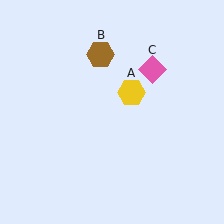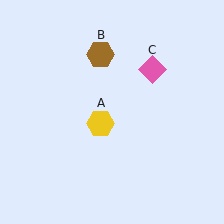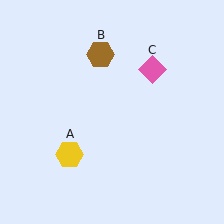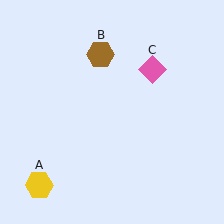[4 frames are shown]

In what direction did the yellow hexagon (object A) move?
The yellow hexagon (object A) moved down and to the left.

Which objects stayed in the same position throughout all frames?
Brown hexagon (object B) and pink diamond (object C) remained stationary.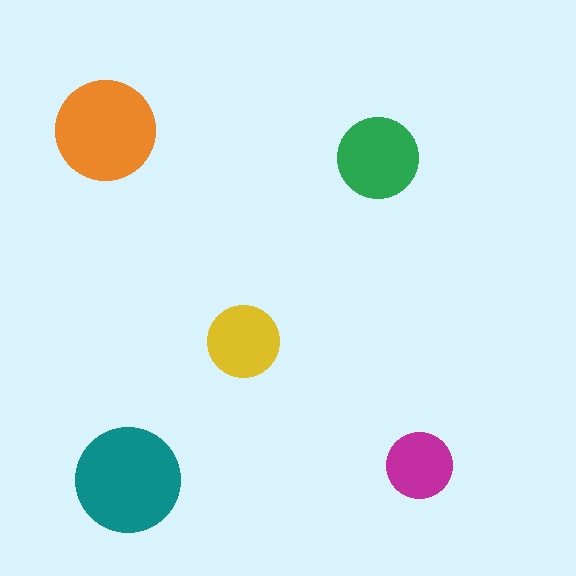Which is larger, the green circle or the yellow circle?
The green one.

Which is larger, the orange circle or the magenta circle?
The orange one.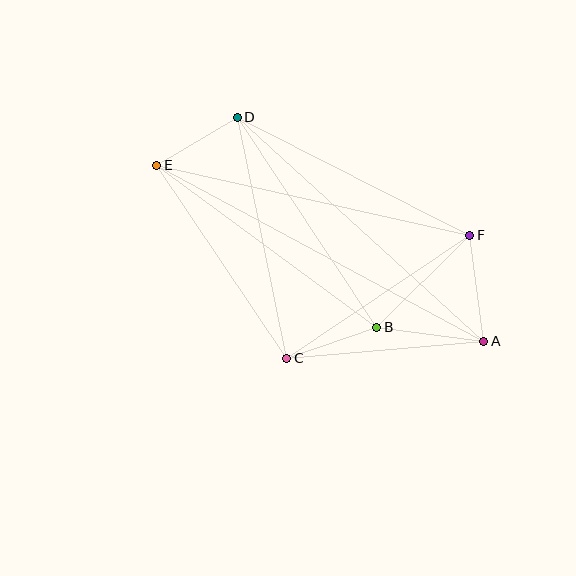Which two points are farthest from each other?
Points A and E are farthest from each other.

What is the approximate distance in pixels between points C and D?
The distance between C and D is approximately 246 pixels.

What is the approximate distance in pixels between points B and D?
The distance between B and D is approximately 252 pixels.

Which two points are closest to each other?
Points D and E are closest to each other.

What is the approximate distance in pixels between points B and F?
The distance between B and F is approximately 131 pixels.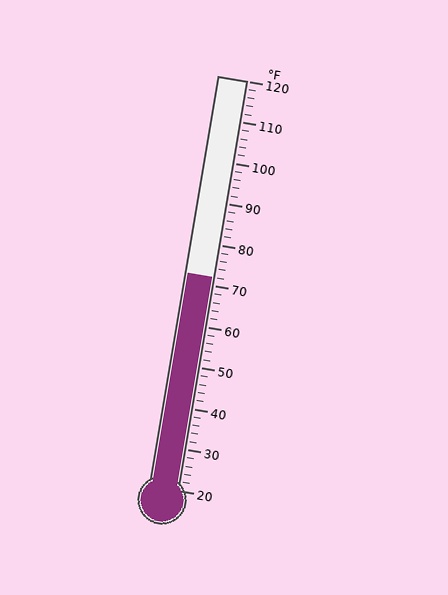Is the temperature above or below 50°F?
The temperature is above 50°F.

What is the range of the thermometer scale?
The thermometer scale ranges from 20°F to 120°F.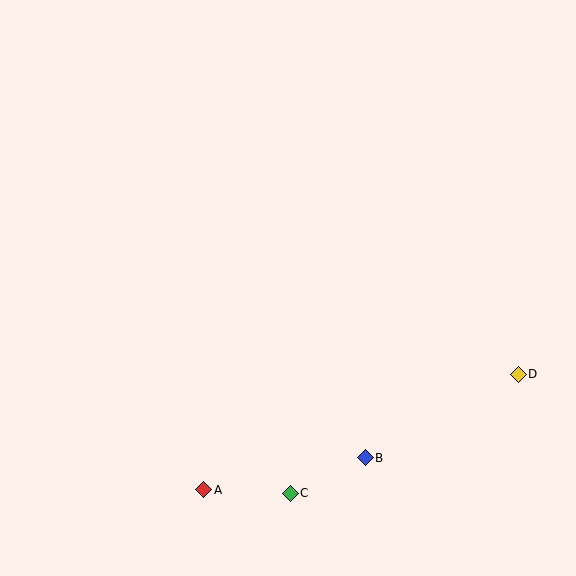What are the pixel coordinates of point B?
Point B is at (365, 458).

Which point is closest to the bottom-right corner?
Point D is closest to the bottom-right corner.